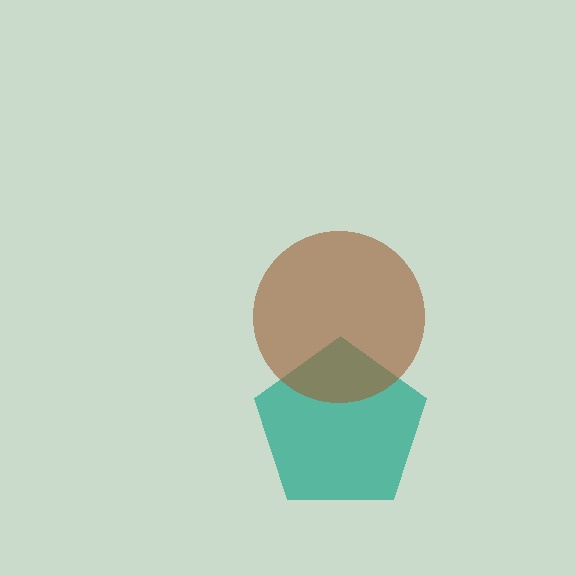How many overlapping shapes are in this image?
There are 2 overlapping shapes in the image.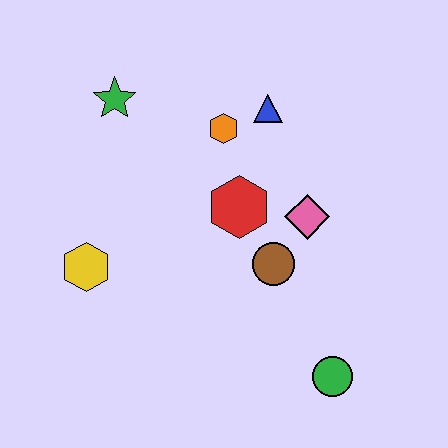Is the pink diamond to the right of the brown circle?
Yes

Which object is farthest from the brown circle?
The green star is farthest from the brown circle.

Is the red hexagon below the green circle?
No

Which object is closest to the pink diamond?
The brown circle is closest to the pink diamond.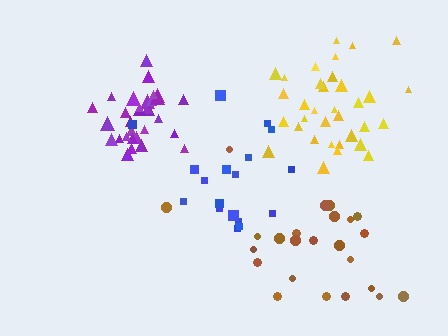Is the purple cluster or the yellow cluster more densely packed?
Purple.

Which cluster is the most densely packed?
Purple.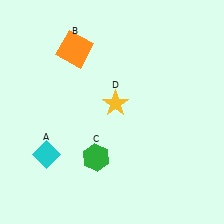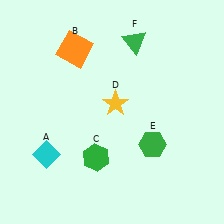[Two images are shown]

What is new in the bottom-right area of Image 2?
A green hexagon (E) was added in the bottom-right area of Image 2.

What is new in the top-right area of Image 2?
A green triangle (F) was added in the top-right area of Image 2.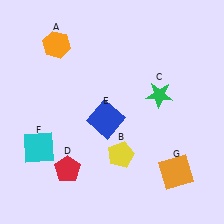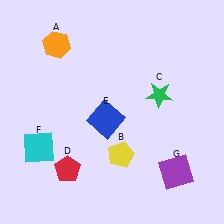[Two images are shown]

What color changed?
The square (G) changed from orange in Image 1 to purple in Image 2.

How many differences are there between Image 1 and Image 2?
There is 1 difference between the two images.